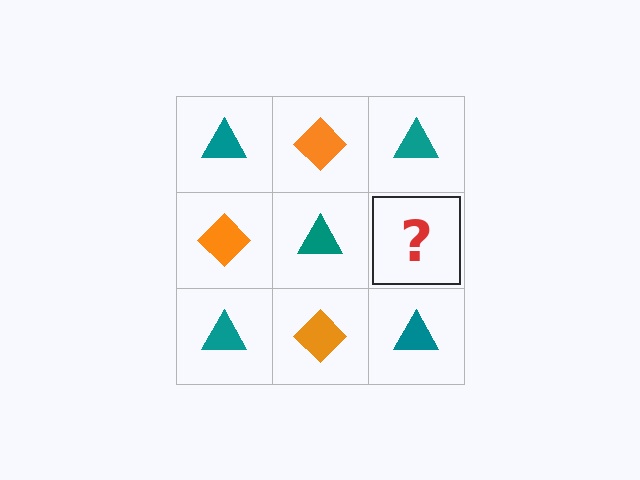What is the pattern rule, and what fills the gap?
The rule is that it alternates teal triangle and orange diamond in a checkerboard pattern. The gap should be filled with an orange diamond.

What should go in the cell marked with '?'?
The missing cell should contain an orange diamond.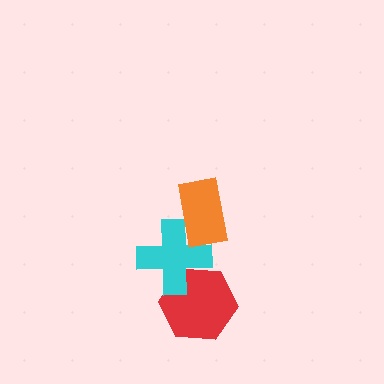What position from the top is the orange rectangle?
The orange rectangle is 1st from the top.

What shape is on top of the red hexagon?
The cyan cross is on top of the red hexagon.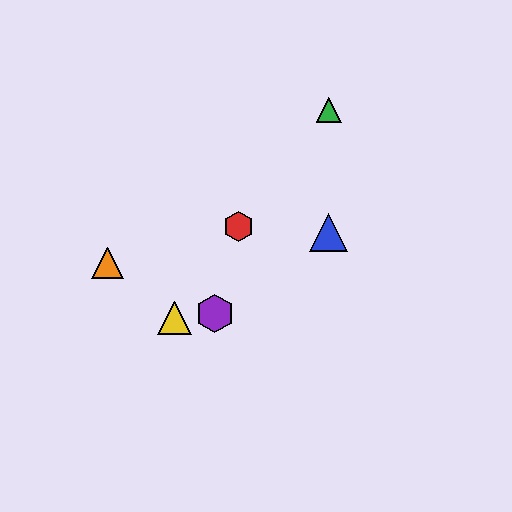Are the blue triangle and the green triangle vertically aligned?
Yes, both are at x≈329.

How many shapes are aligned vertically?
2 shapes (the blue triangle, the green triangle) are aligned vertically.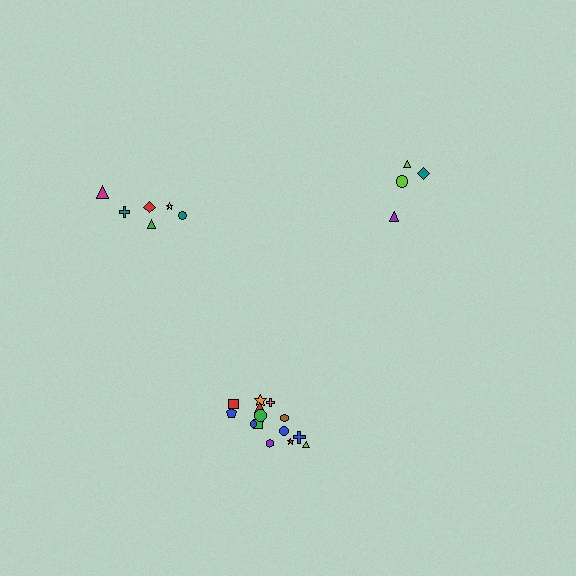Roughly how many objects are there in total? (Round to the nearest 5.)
Roughly 25 objects in total.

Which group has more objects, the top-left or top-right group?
The top-left group.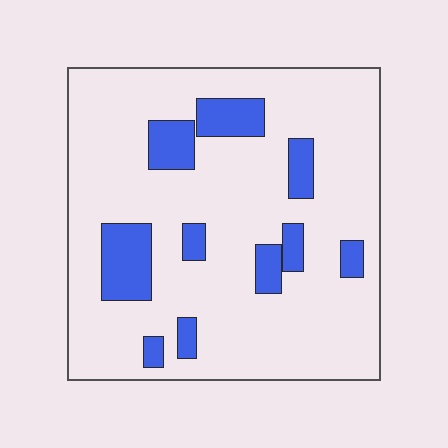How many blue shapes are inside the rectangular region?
10.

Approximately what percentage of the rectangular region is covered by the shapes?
Approximately 15%.